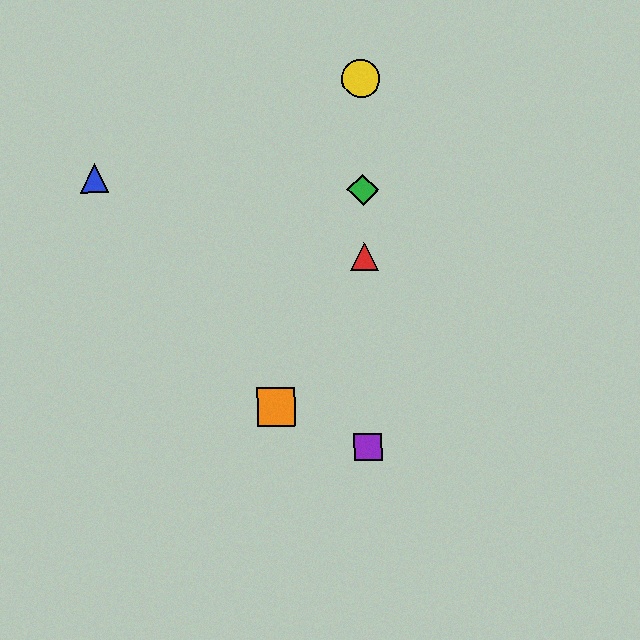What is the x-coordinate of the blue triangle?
The blue triangle is at x≈95.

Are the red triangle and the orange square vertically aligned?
No, the red triangle is at x≈364 and the orange square is at x≈276.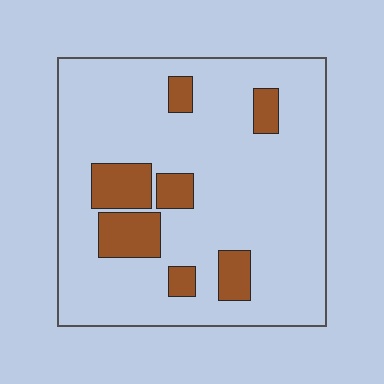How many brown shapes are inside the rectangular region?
7.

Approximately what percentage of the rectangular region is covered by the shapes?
Approximately 15%.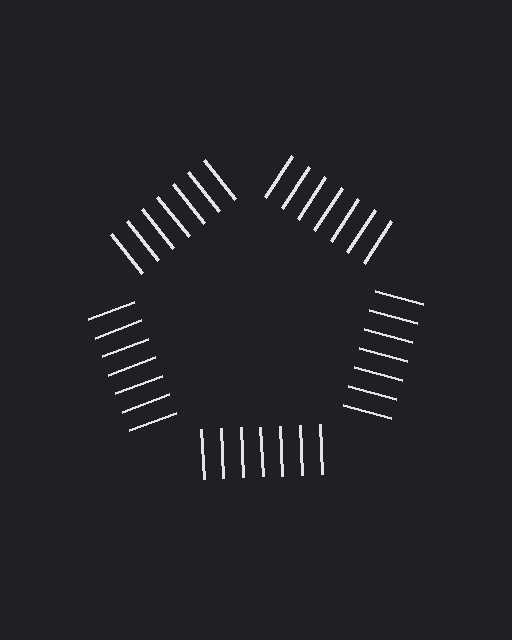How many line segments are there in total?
35 — 7 along each of the 5 edges.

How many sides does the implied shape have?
5 sides — the line-ends trace a pentagon.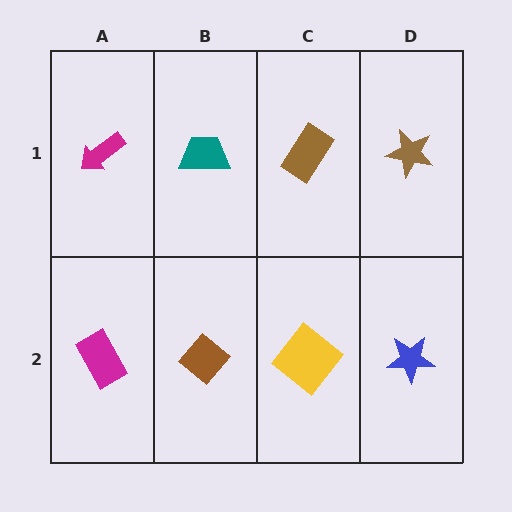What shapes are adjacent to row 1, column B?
A brown diamond (row 2, column B), a magenta arrow (row 1, column A), a brown rectangle (row 1, column C).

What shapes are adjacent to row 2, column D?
A brown star (row 1, column D), a yellow diamond (row 2, column C).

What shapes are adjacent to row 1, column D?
A blue star (row 2, column D), a brown rectangle (row 1, column C).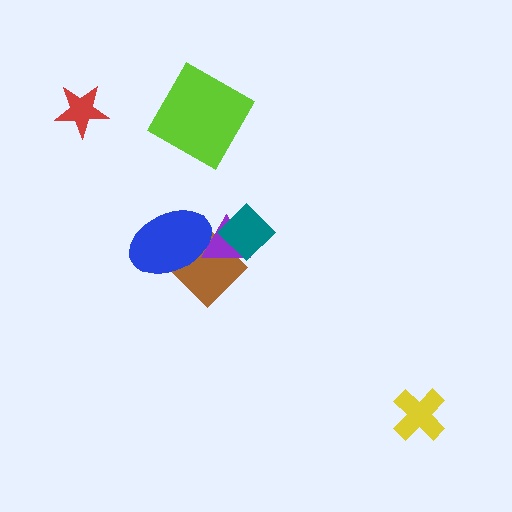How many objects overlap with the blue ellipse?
2 objects overlap with the blue ellipse.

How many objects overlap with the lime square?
0 objects overlap with the lime square.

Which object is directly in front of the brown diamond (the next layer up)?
The purple triangle is directly in front of the brown diamond.